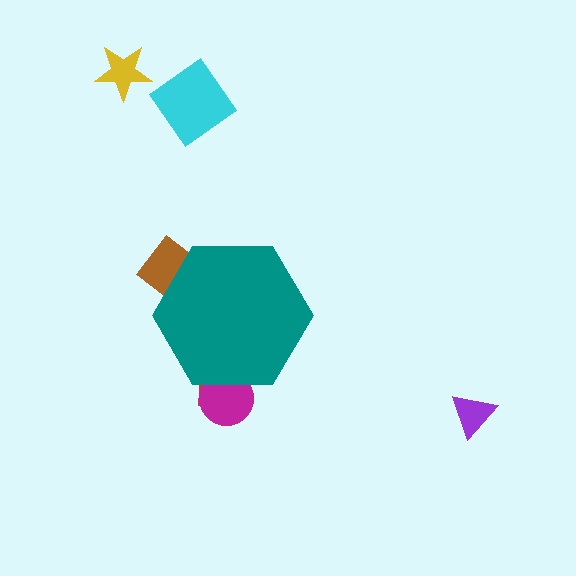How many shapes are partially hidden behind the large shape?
3 shapes are partially hidden.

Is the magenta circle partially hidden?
Yes, the magenta circle is partially hidden behind the teal hexagon.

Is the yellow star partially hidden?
No, the yellow star is fully visible.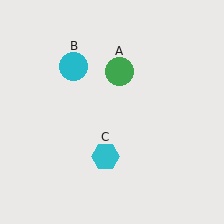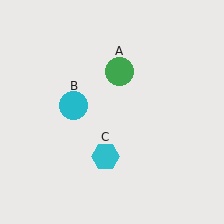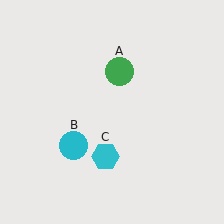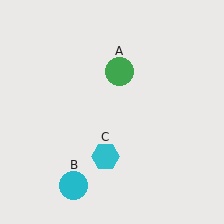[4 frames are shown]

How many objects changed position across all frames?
1 object changed position: cyan circle (object B).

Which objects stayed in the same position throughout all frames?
Green circle (object A) and cyan hexagon (object C) remained stationary.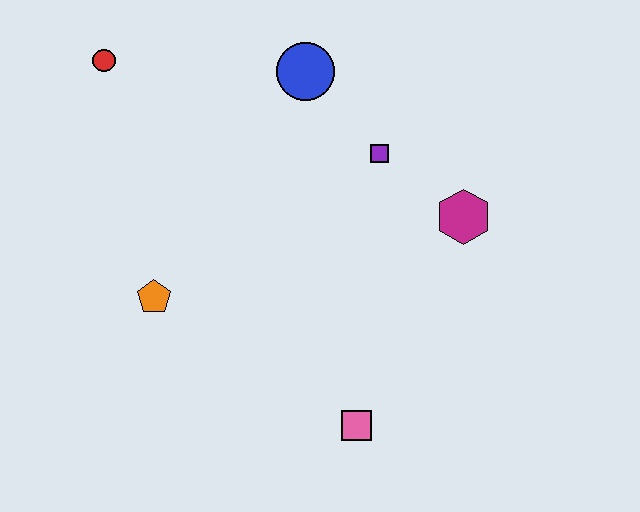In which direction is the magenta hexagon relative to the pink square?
The magenta hexagon is above the pink square.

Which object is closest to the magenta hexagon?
The purple square is closest to the magenta hexagon.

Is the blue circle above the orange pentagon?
Yes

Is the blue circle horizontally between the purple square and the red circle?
Yes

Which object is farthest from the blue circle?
The pink square is farthest from the blue circle.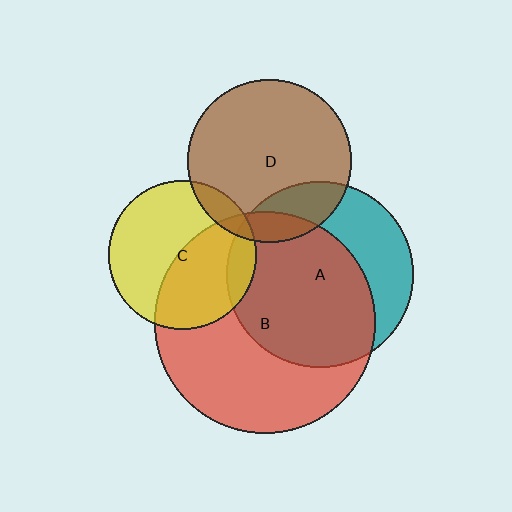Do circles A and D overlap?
Yes.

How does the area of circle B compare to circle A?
Approximately 1.4 times.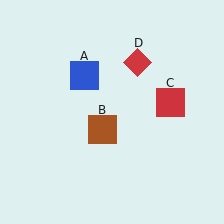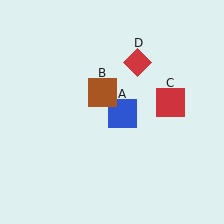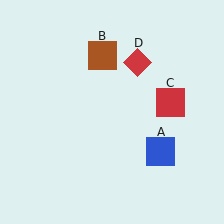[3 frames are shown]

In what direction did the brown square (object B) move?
The brown square (object B) moved up.